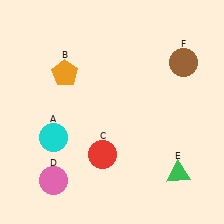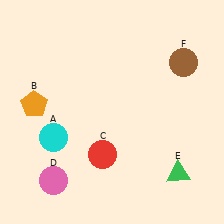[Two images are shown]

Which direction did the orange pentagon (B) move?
The orange pentagon (B) moved down.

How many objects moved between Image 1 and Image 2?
1 object moved between the two images.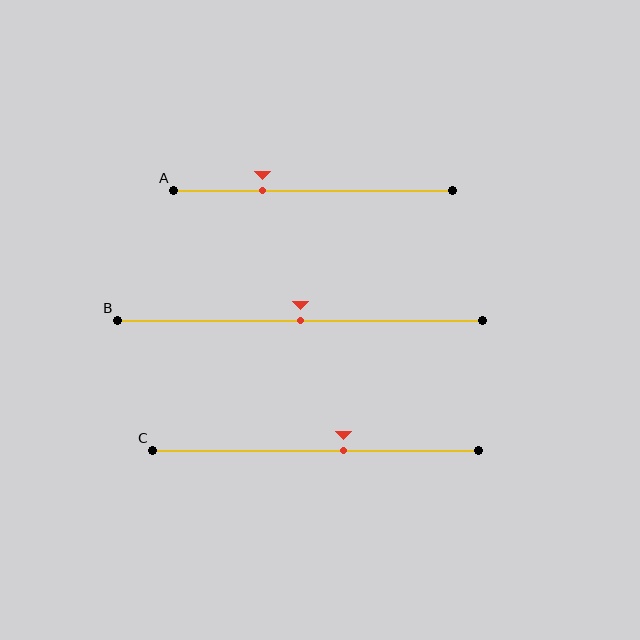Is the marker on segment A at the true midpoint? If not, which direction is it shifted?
No, the marker on segment A is shifted to the left by about 18% of the segment length.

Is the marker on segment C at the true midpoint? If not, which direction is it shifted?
No, the marker on segment C is shifted to the right by about 9% of the segment length.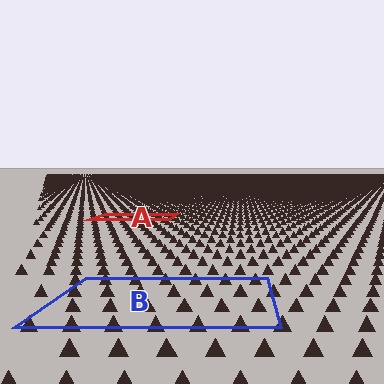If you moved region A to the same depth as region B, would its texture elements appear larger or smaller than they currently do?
They would appear larger. At a closer depth, the same texture elements are projected at a bigger on-screen size.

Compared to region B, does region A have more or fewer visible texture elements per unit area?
Region A has more texture elements per unit area — they are packed more densely because it is farther away.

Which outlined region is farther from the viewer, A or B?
Region A is farther from the viewer — the texture elements inside it appear smaller and more densely packed.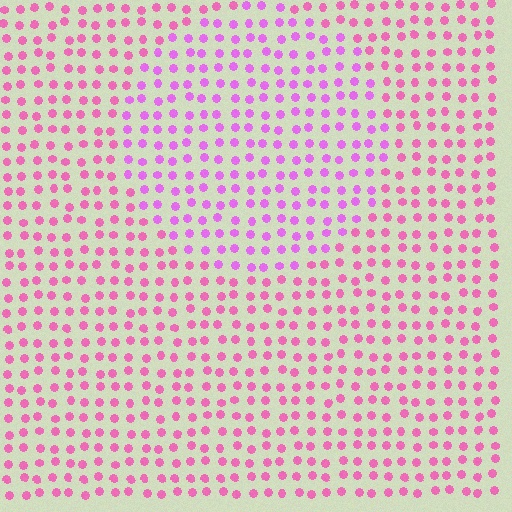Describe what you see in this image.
The image is filled with small pink elements in a uniform arrangement. A circle-shaped region is visible where the elements are tinted to a slightly different hue, forming a subtle color boundary.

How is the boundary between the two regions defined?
The boundary is defined purely by a slight shift in hue (about 29 degrees). Spacing, size, and orientation are identical on both sides.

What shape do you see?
I see a circle.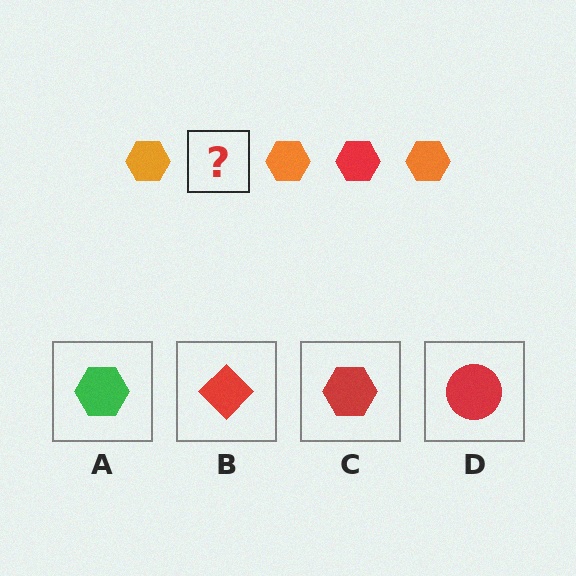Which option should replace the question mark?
Option C.